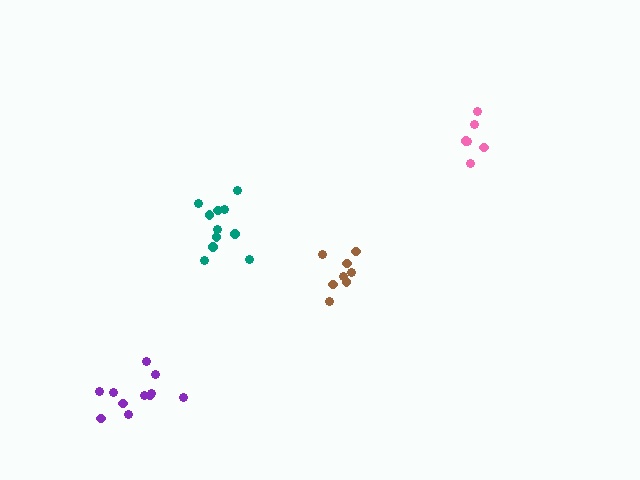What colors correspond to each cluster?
The clusters are colored: teal, pink, brown, purple.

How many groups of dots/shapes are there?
There are 4 groups.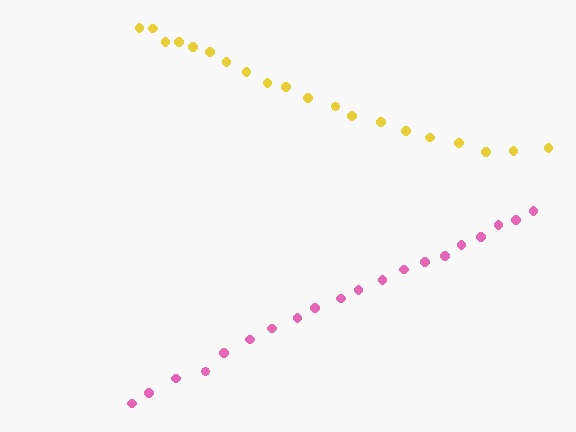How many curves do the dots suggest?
There are 2 distinct paths.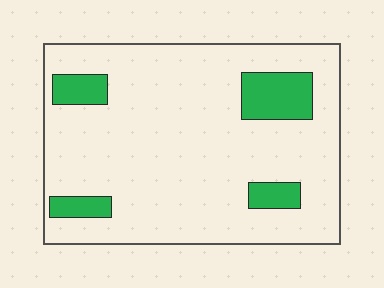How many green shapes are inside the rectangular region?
4.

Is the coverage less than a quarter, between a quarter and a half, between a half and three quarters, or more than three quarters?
Less than a quarter.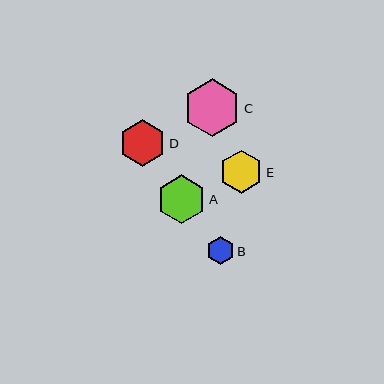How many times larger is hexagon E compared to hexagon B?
Hexagon E is approximately 1.6 times the size of hexagon B.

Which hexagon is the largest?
Hexagon C is the largest with a size of approximately 58 pixels.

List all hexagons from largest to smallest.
From largest to smallest: C, A, D, E, B.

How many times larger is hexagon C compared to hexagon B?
Hexagon C is approximately 2.1 times the size of hexagon B.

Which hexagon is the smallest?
Hexagon B is the smallest with a size of approximately 28 pixels.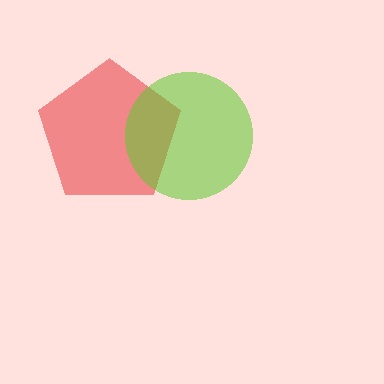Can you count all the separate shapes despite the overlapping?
Yes, there are 2 separate shapes.